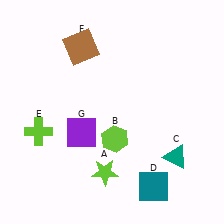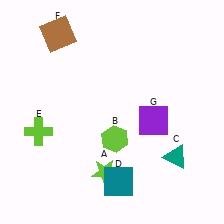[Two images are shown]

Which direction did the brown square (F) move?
The brown square (F) moved left.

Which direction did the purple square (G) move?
The purple square (G) moved right.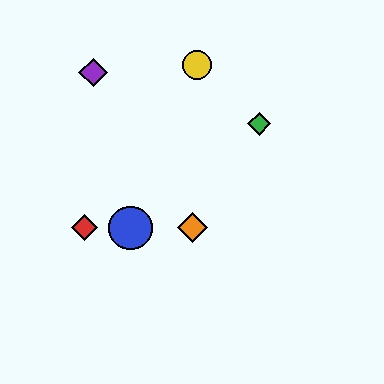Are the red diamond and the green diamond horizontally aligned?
No, the red diamond is at y≈228 and the green diamond is at y≈124.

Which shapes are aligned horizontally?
The red diamond, the blue circle, the orange diamond are aligned horizontally.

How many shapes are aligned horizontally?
3 shapes (the red diamond, the blue circle, the orange diamond) are aligned horizontally.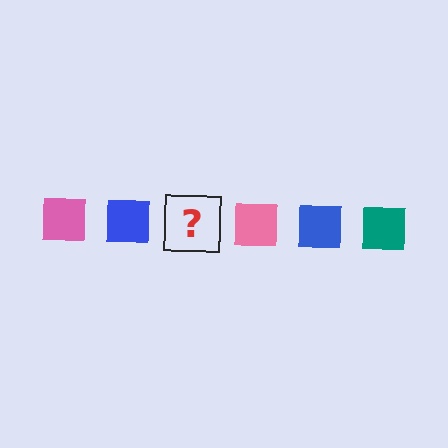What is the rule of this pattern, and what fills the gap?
The rule is that the pattern cycles through pink, blue, teal squares. The gap should be filled with a teal square.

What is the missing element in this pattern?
The missing element is a teal square.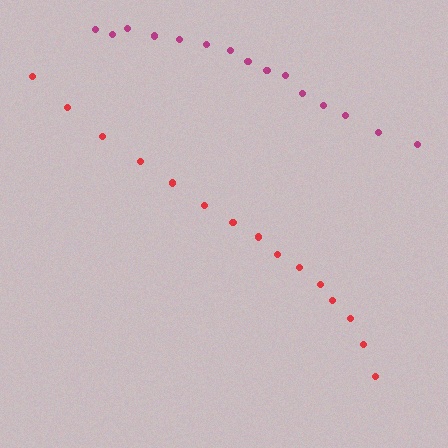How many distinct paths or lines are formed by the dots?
There are 2 distinct paths.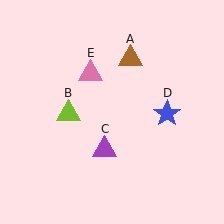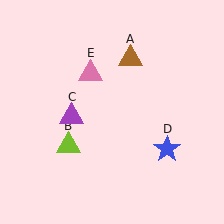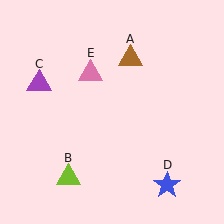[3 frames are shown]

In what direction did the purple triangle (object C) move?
The purple triangle (object C) moved up and to the left.